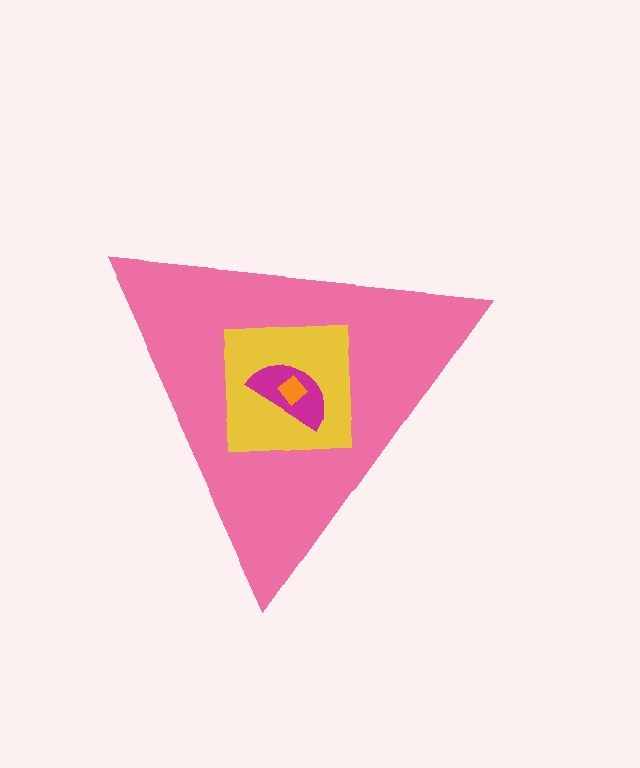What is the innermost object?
The orange diamond.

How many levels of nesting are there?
4.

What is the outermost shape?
The pink triangle.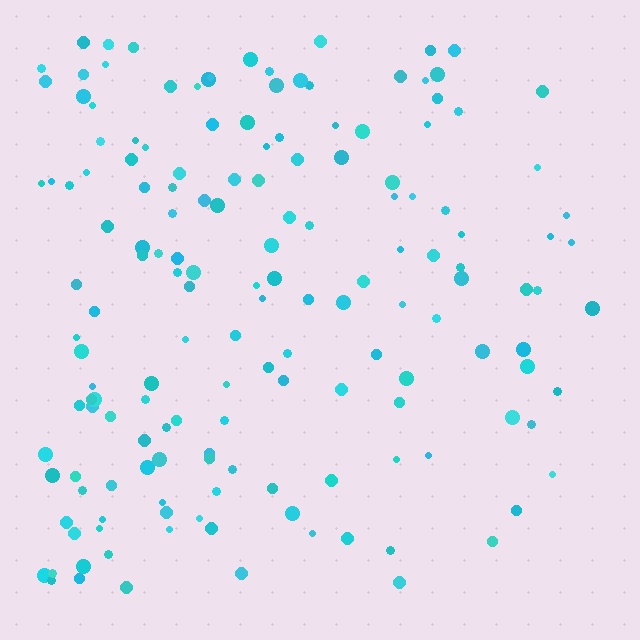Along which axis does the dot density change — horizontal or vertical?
Horizontal.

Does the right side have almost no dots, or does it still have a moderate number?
Still a moderate number, just noticeably fewer than the left.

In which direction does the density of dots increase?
From right to left, with the left side densest.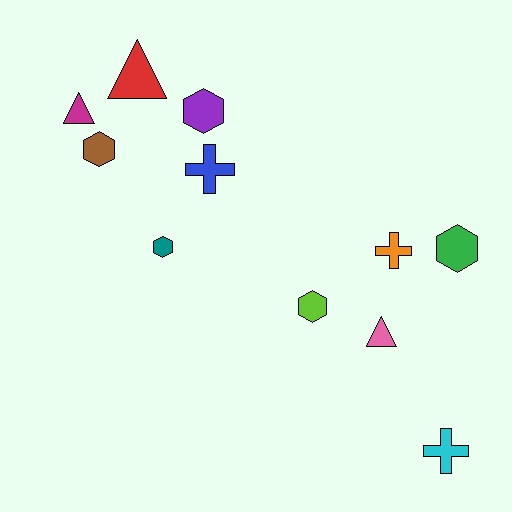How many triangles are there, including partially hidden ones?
There are 3 triangles.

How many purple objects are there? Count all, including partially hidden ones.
There is 1 purple object.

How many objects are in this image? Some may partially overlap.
There are 11 objects.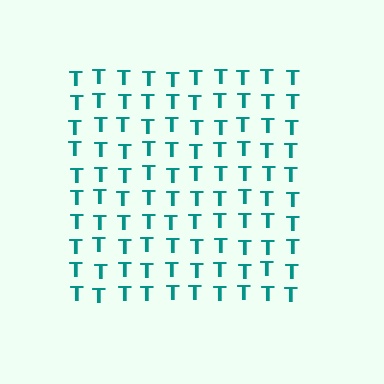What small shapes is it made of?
It is made of small letter T's.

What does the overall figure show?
The overall figure shows a square.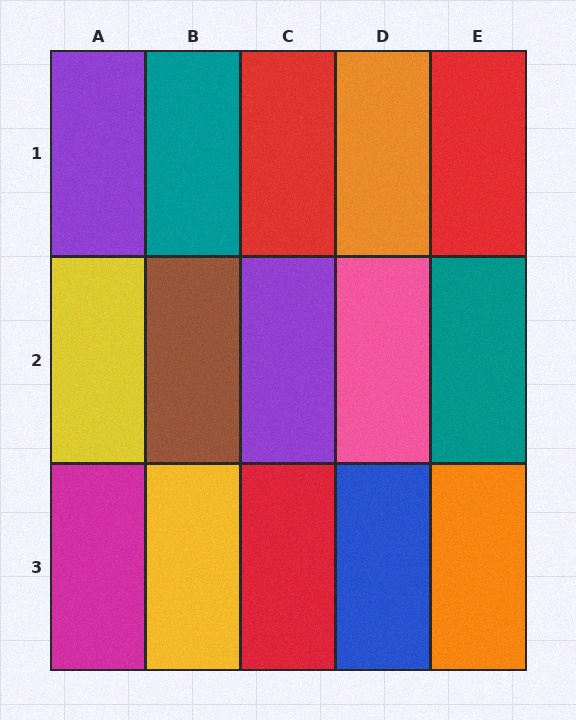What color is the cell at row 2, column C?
Purple.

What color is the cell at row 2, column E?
Teal.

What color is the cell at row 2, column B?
Brown.